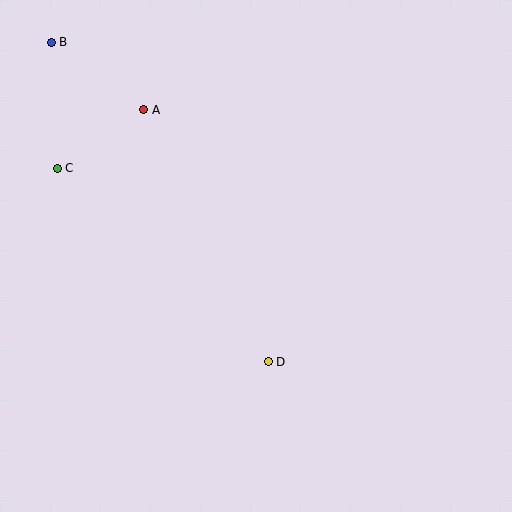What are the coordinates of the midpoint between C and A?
The midpoint between C and A is at (100, 139).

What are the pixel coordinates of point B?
Point B is at (51, 42).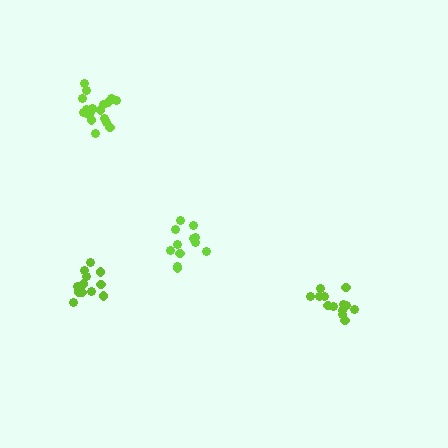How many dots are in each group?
Group 1: 13 dots, Group 2: 13 dots, Group 3: 18 dots, Group 4: 12 dots (56 total).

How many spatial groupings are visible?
There are 4 spatial groupings.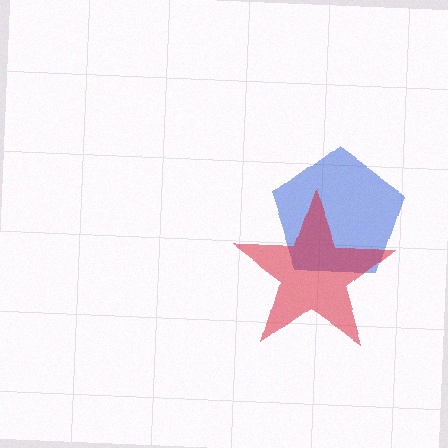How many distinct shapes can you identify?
There are 2 distinct shapes: a blue pentagon, a red star.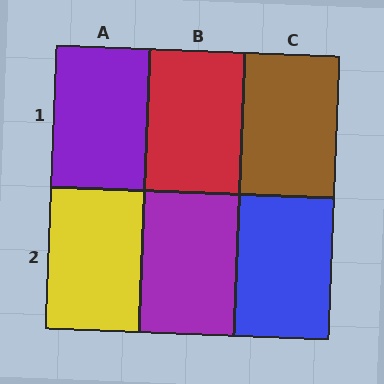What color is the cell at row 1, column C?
Brown.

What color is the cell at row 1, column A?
Purple.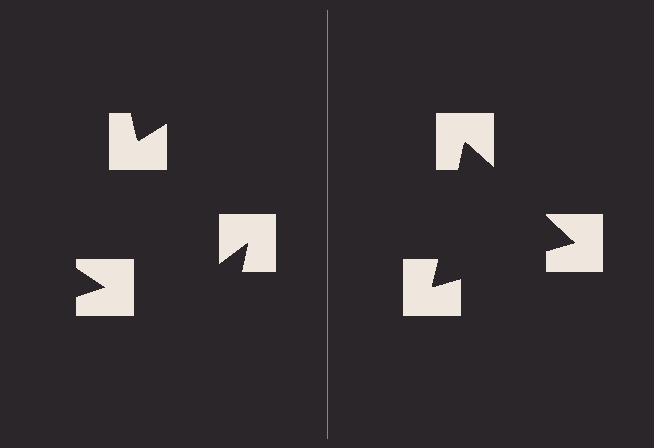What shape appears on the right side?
An illusory triangle.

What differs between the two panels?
The notched squares are positioned identically on both sides; only the wedge orientations differ. On the right they align to a triangle; on the left they are misaligned.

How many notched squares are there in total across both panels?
6 — 3 on each side.